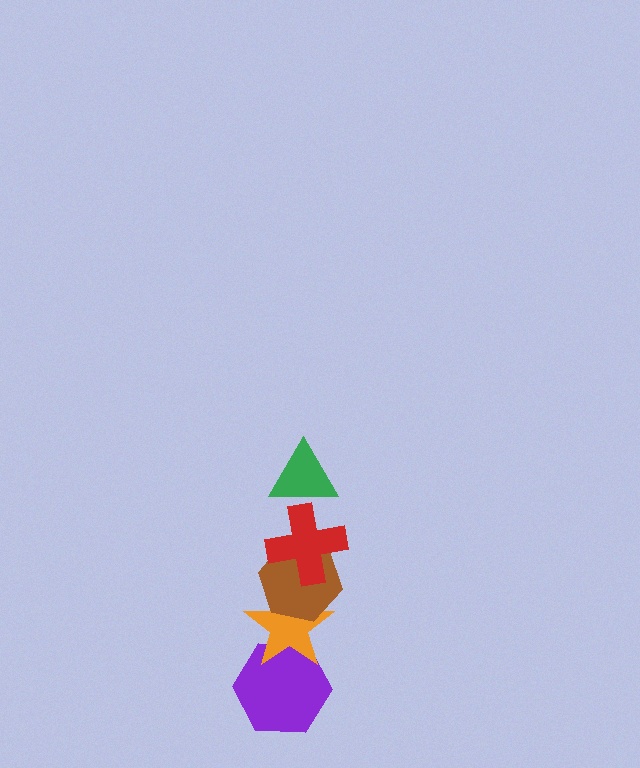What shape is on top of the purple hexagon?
The orange star is on top of the purple hexagon.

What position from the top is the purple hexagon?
The purple hexagon is 5th from the top.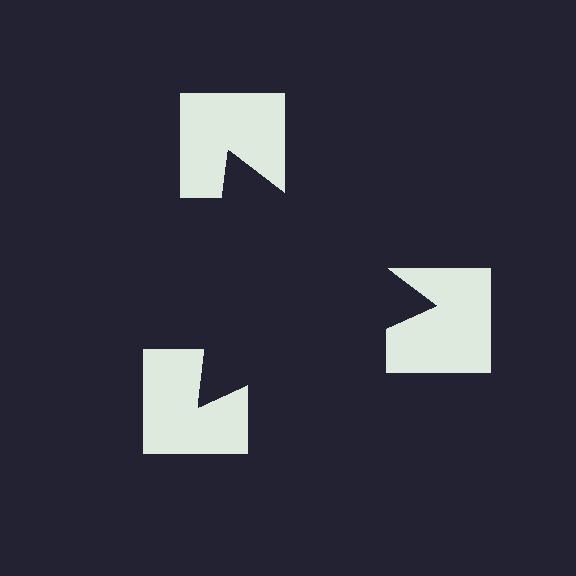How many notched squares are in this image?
There are 3 — one at each vertex of the illusory triangle.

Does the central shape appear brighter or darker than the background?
It typically appears slightly darker than the background, even though no actual brightness change is drawn.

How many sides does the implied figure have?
3 sides.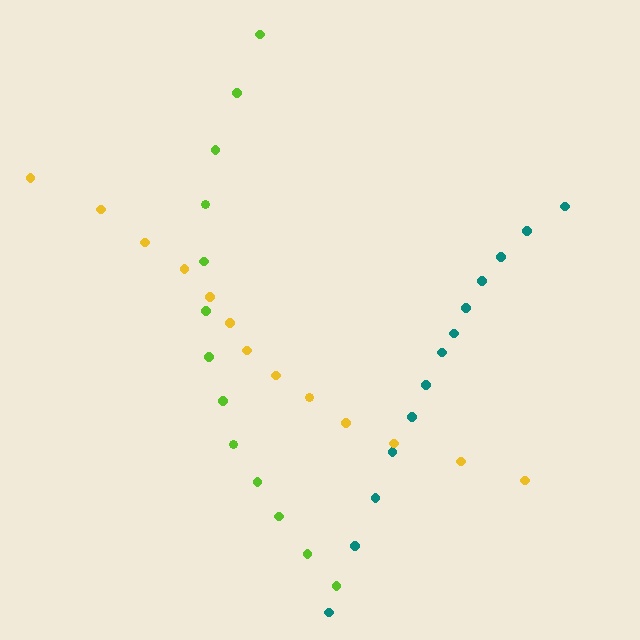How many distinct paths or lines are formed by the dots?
There are 3 distinct paths.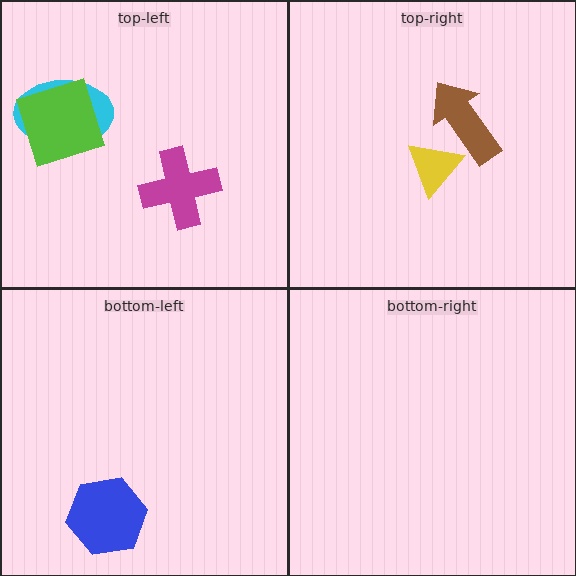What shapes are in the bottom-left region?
The blue hexagon.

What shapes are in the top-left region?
The magenta cross, the cyan ellipse, the lime square.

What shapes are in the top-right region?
The brown arrow, the yellow triangle.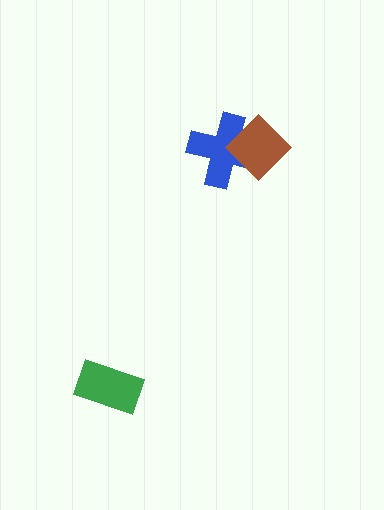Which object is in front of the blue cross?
The brown diamond is in front of the blue cross.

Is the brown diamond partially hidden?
No, no other shape covers it.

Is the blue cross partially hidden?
Yes, it is partially covered by another shape.